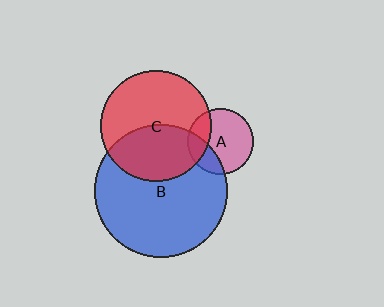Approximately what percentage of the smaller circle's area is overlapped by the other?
Approximately 25%.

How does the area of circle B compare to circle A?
Approximately 4.0 times.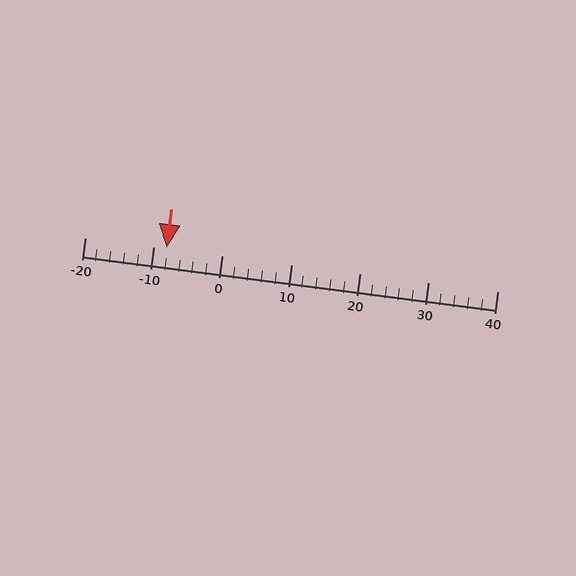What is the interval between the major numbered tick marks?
The major tick marks are spaced 10 units apart.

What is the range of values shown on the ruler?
The ruler shows values from -20 to 40.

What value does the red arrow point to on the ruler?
The red arrow points to approximately -8.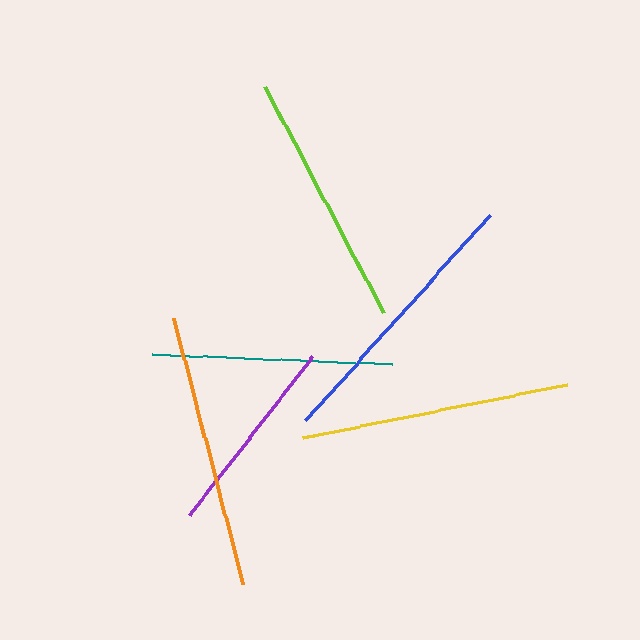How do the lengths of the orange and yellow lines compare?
The orange and yellow lines are approximately the same length.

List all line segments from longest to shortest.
From longest to shortest: blue, orange, yellow, lime, teal, purple.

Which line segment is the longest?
The blue line is the longest at approximately 276 pixels.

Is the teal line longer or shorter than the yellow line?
The yellow line is longer than the teal line.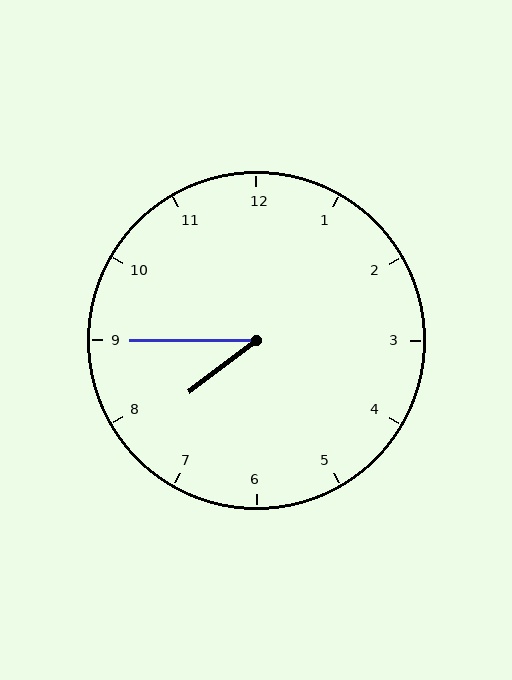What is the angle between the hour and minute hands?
Approximately 38 degrees.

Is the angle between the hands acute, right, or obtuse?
It is acute.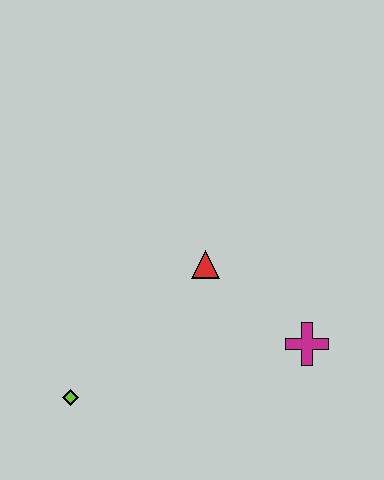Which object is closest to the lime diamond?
The red triangle is closest to the lime diamond.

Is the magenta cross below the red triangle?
Yes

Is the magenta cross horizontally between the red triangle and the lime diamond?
No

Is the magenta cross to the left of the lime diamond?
No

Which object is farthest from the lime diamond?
The magenta cross is farthest from the lime diamond.